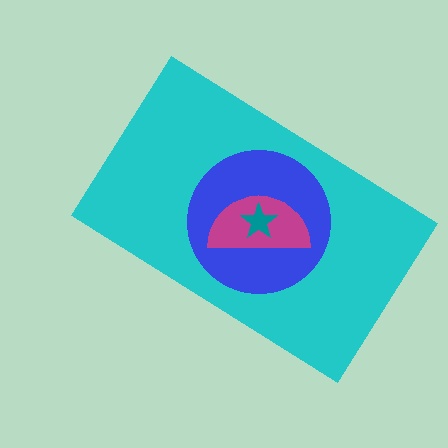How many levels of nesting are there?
4.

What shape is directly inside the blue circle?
The magenta semicircle.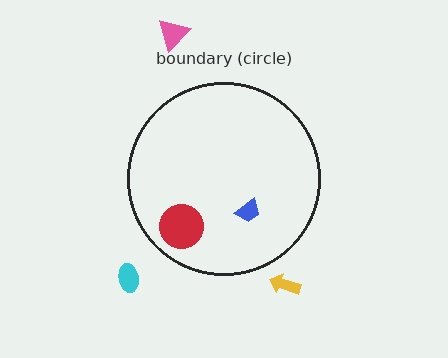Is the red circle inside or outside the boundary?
Inside.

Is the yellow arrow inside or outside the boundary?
Outside.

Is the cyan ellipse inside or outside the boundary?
Outside.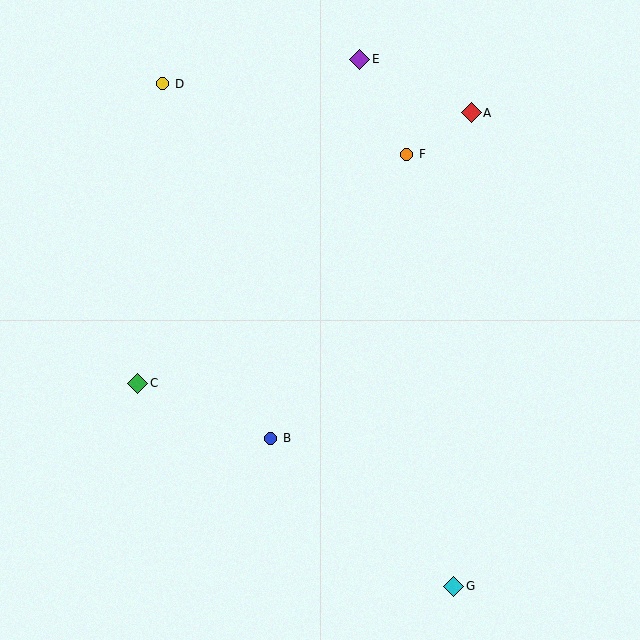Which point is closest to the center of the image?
Point B at (271, 438) is closest to the center.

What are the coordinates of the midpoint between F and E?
The midpoint between F and E is at (383, 107).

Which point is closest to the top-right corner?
Point A is closest to the top-right corner.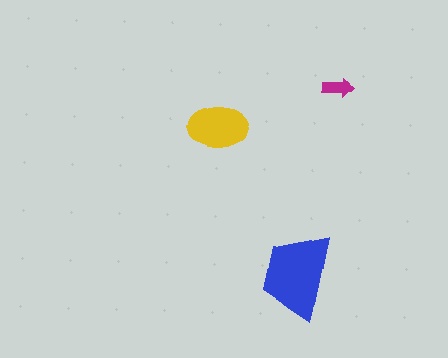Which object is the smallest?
The magenta arrow.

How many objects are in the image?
There are 3 objects in the image.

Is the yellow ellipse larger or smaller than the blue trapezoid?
Smaller.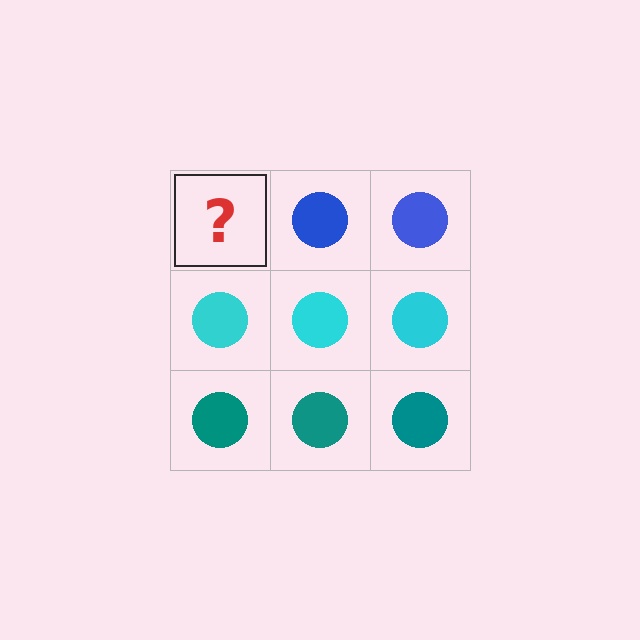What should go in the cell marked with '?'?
The missing cell should contain a blue circle.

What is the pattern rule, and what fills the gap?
The rule is that each row has a consistent color. The gap should be filled with a blue circle.